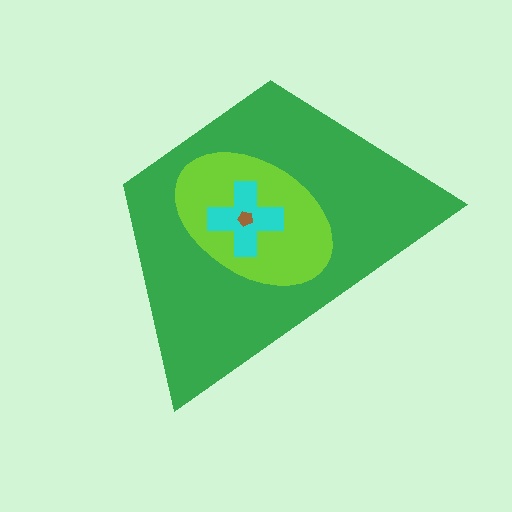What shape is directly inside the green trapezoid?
The lime ellipse.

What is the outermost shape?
The green trapezoid.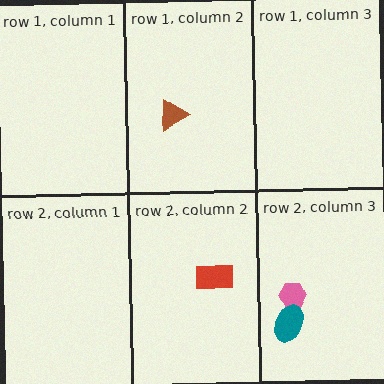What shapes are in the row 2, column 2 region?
The red rectangle.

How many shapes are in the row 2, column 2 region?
1.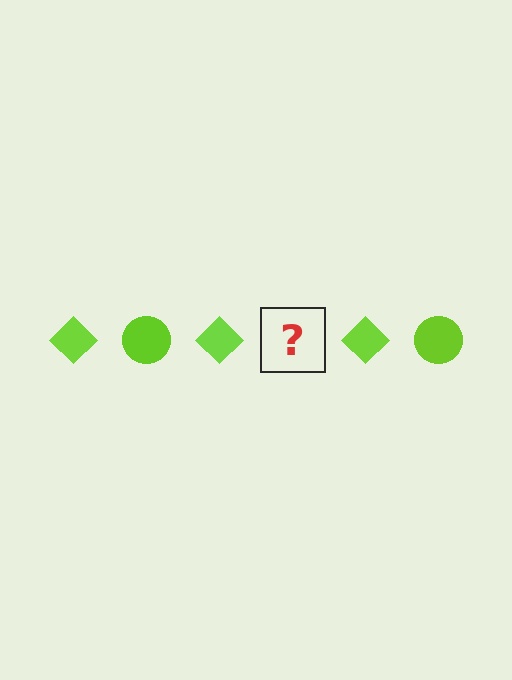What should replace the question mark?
The question mark should be replaced with a lime circle.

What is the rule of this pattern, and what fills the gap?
The rule is that the pattern cycles through diamond, circle shapes in lime. The gap should be filled with a lime circle.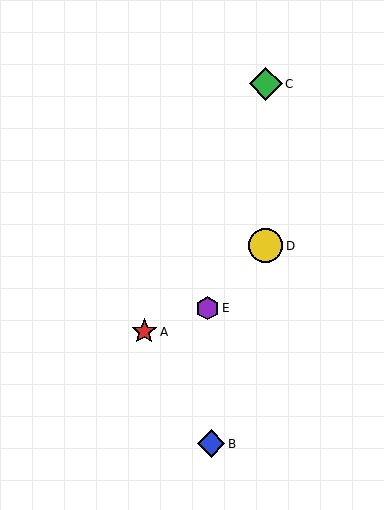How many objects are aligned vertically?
2 objects (C, D) are aligned vertically.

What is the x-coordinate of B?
Object B is at x≈211.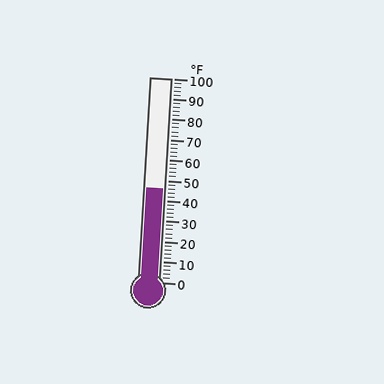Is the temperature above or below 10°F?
The temperature is above 10°F.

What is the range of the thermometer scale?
The thermometer scale ranges from 0°F to 100°F.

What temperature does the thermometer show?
The thermometer shows approximately 46°F.